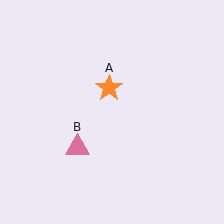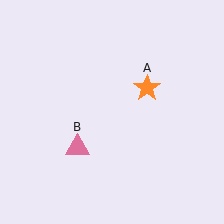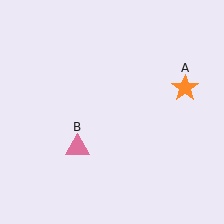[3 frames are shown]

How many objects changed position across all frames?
1 object changed position: orange star (object A).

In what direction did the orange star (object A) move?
The orange star (object A) moved right.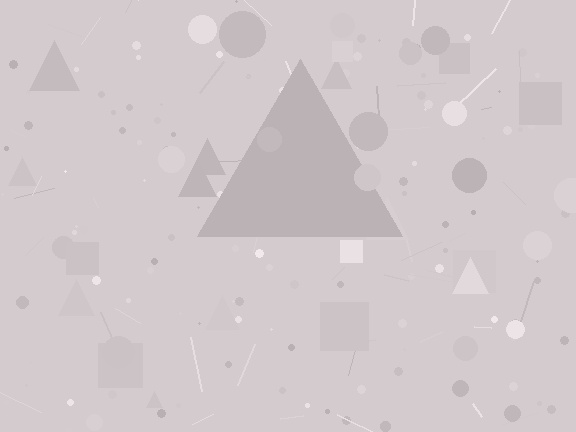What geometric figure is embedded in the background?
A triangle is embedded in the background.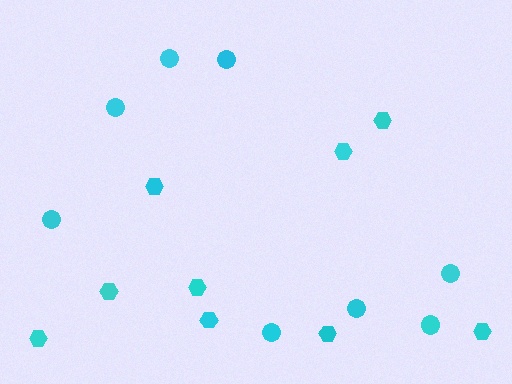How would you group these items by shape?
There are 2 groups: one group of circles (8) and one group of hexagons (9).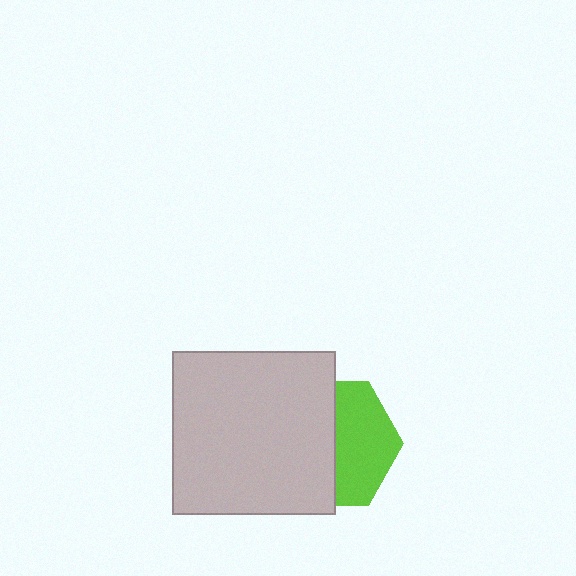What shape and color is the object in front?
The object in front is a light gray square.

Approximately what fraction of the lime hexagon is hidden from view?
Roughly 53% of the lime hexagon is hidden behind the light gray square.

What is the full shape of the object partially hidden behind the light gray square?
The partially hidden object is a lime hexagon.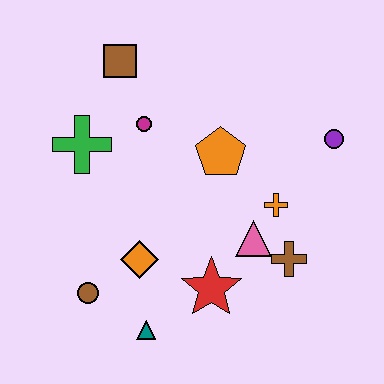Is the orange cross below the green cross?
Yes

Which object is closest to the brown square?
The magenta circle is closest to the brown square.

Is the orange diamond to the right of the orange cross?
No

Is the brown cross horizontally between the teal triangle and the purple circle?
Yes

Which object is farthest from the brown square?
The teal triangle is farthest from the brown square.